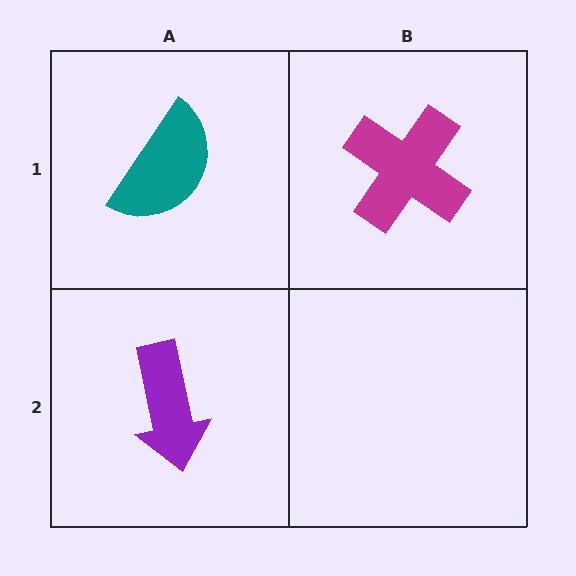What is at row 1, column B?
A magenta cross.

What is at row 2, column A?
A purple arrow.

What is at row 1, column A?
A teal semicircle.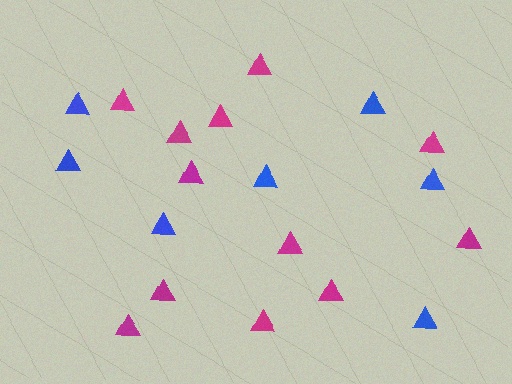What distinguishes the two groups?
There are 2 groups: one group of magenta triangles (12) and one group of blue triangles (7).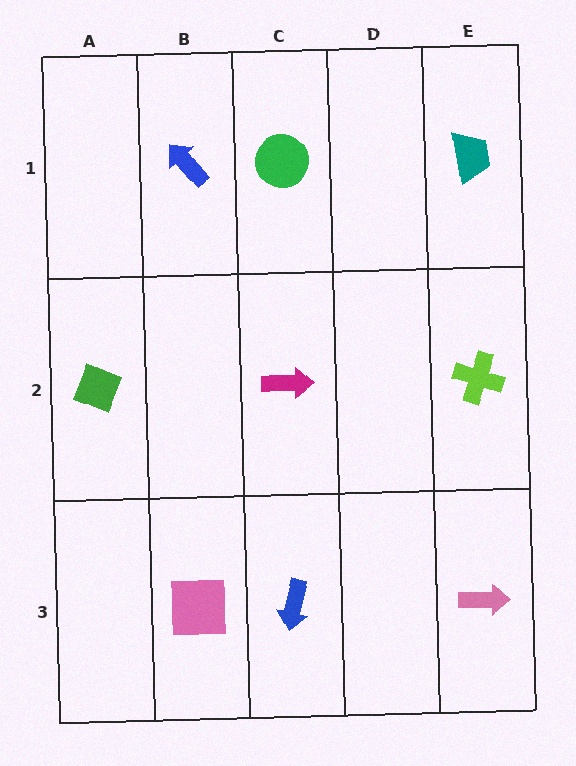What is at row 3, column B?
A pink square.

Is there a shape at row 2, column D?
No, that cell is empty.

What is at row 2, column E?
A lime cross.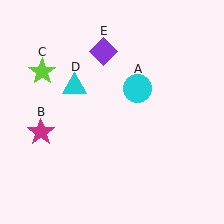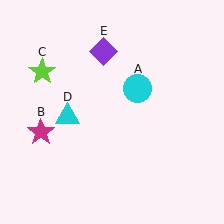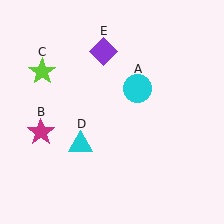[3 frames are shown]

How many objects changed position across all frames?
1 object changed position: cyan triangle (object D).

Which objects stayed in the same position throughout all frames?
Cyan circle (object A) and magenta star (object B) and lime star (object C) and purple diamond (object E) remained stationary.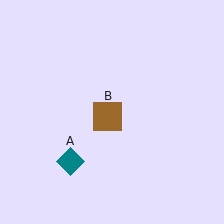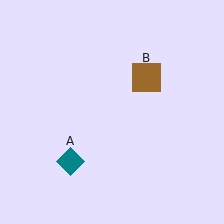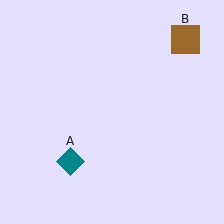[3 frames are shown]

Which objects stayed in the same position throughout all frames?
Teal diamond (object A) remained stationary.